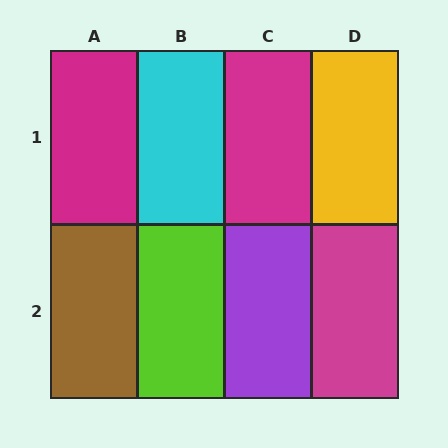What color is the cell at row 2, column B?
Lime.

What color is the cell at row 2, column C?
Purple.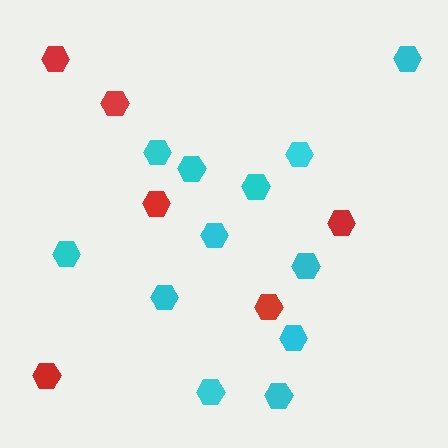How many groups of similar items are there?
There are 2 groups: one group of red hexagons (6) and one group of cyan hexagons (12).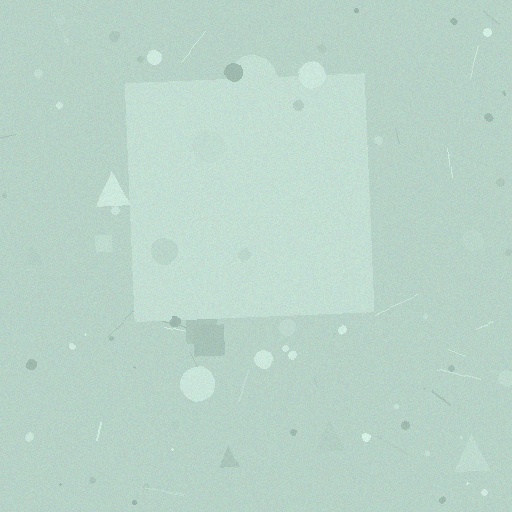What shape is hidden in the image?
A square is hidden in the image.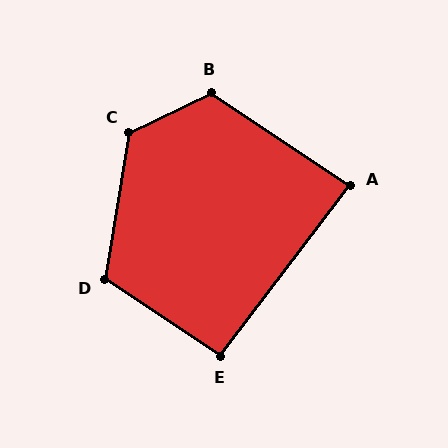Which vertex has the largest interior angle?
C, at approximately 125 degrees.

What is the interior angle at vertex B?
Approximately 120 degrees (obtuse).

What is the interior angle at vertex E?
Approximately 94 degrees (approximately right).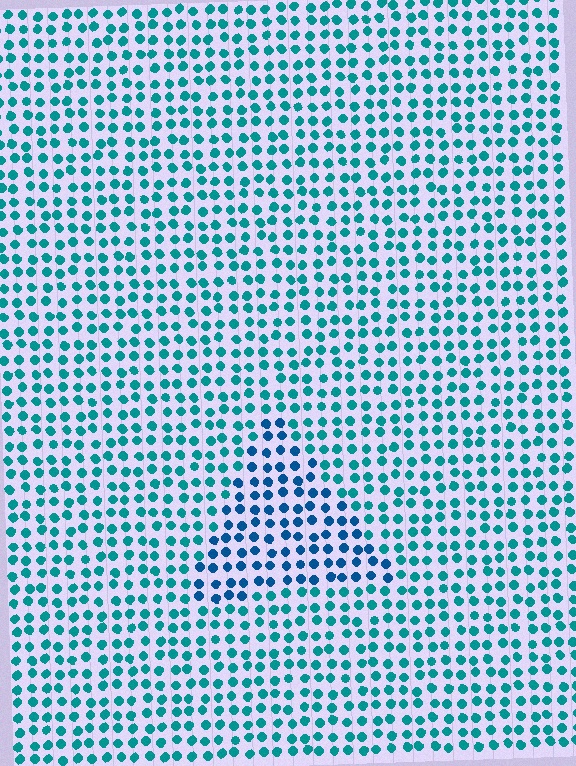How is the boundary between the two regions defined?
The boundary is defined purely by a slight shift in hue (about 28 degrees). Spacing, size, and orientation are identical on both sides.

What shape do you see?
I see a triangle.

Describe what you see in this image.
The image is filled with small teal elements in a uniform arrangement. A triangle-shaped region is visible where the elements are tinted to a slightly different hue, forming a subtle color boundary.